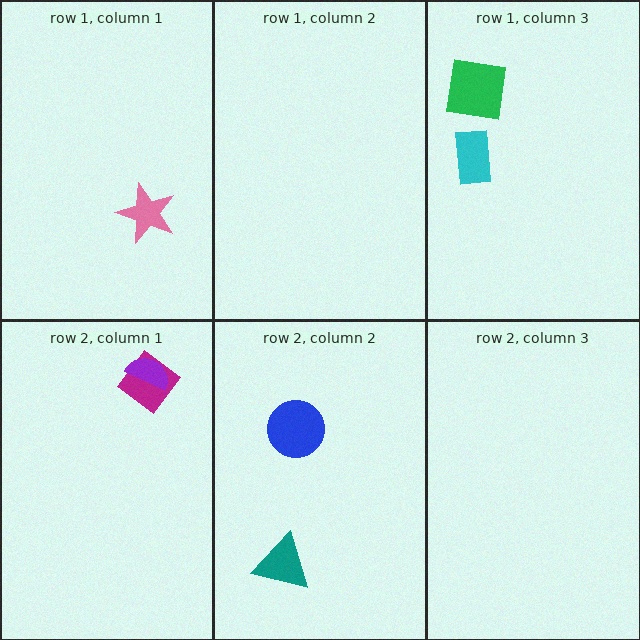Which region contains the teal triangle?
The row 2, column 2 region.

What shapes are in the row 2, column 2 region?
The blue circle, the teal triangle.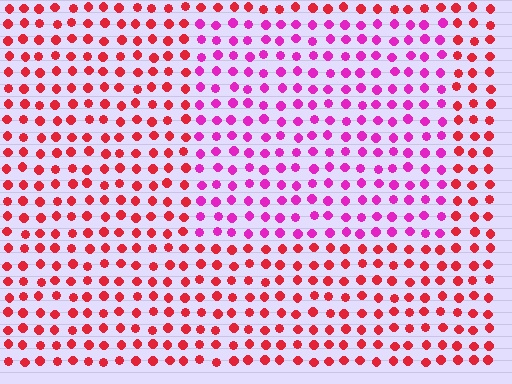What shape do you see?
I see a rectangle.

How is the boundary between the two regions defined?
The boundary is defined purely by a slight shift in hue (about 43 degrees). Spacing, size, and orientation are identical on both sides.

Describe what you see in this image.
The image is filled with small red elements in a uniform arrangement. A rectangle-shaped region is visible where the elements are tinted to a slightly different hue, forming a subtle color boundary.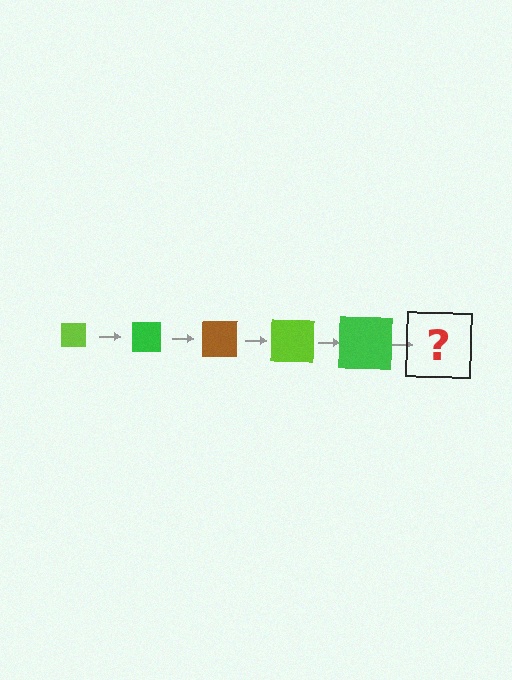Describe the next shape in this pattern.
It should be a brown square, larger than the previous one.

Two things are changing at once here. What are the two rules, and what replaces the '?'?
The two rules are that the square grows larger each step and the color cycles through lime, green, and brown. The '?' should be a brown square, larger than the previous one.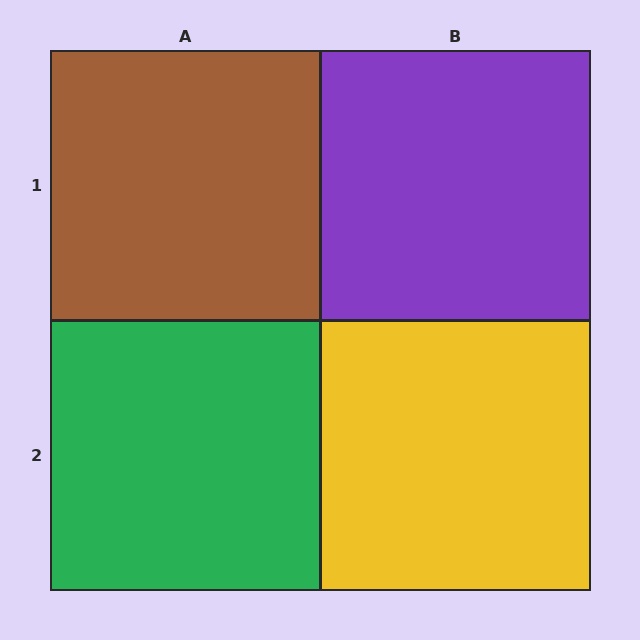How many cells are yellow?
1 cell is yellow.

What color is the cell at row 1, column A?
Brown.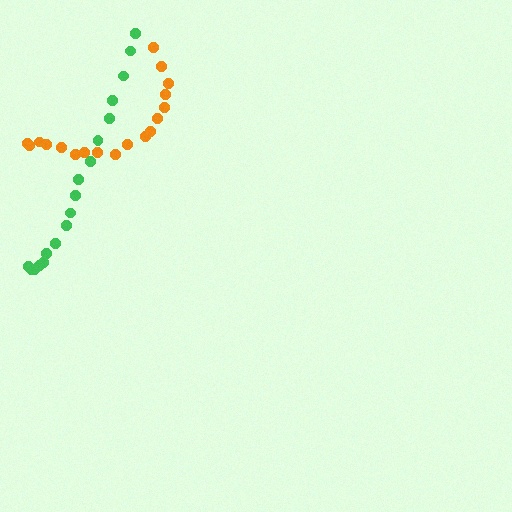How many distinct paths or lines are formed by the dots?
There are 2 distinct paths.